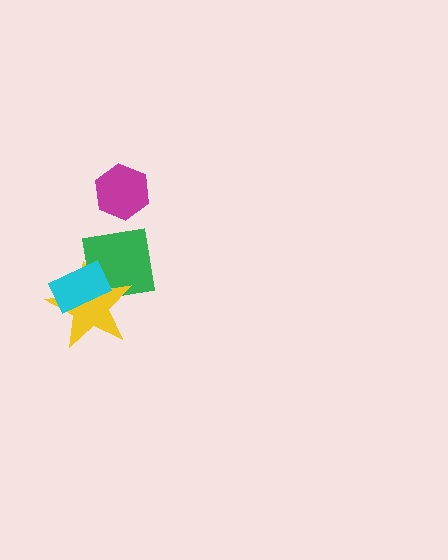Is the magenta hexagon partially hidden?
No, no other shape covers it.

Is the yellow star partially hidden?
Yes, it is partially covered by another shape.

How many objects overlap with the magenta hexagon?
0 objects overlap with the magenta hexagon.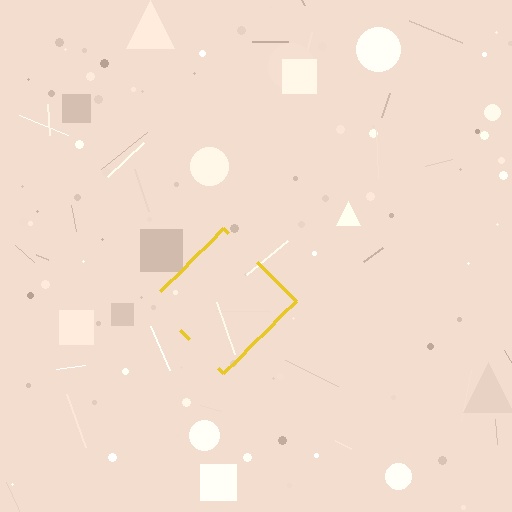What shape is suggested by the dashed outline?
The dashed outline suggests a diamond.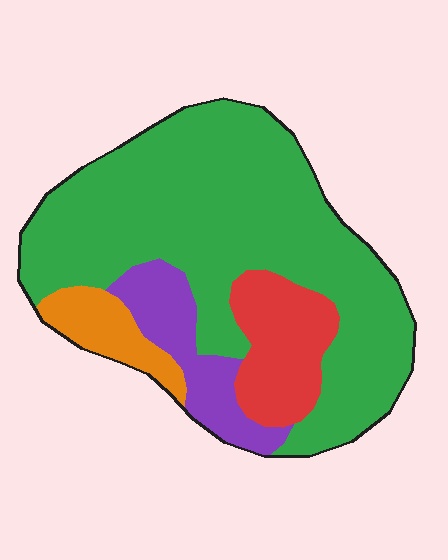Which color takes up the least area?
Orange, at roughly 10%.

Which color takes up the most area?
Green, at roughly 65%.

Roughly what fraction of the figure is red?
Red covers roughly 15% of the figure.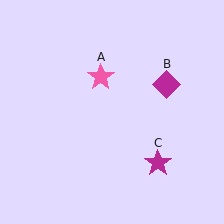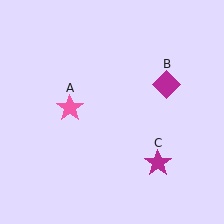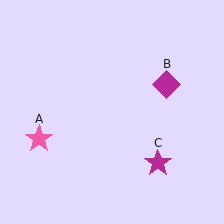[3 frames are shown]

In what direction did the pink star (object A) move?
The pink star (object A) moved down and to the left.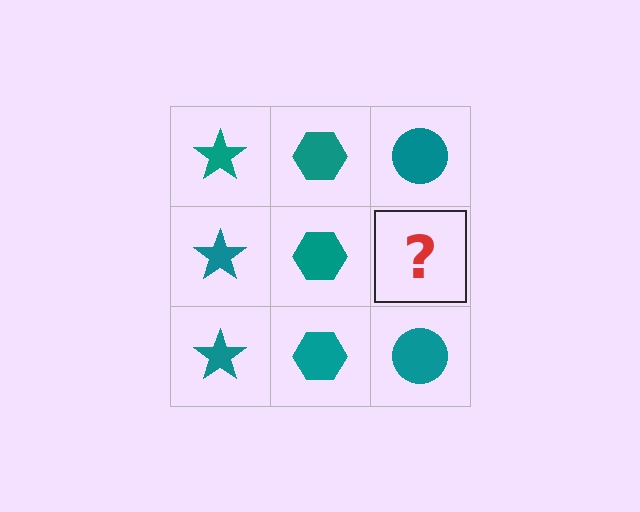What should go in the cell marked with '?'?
The missing cell should contain a teal circle.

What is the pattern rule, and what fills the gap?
The rule is that each column has a consistent shape. The gap should be filled with a teal circle.